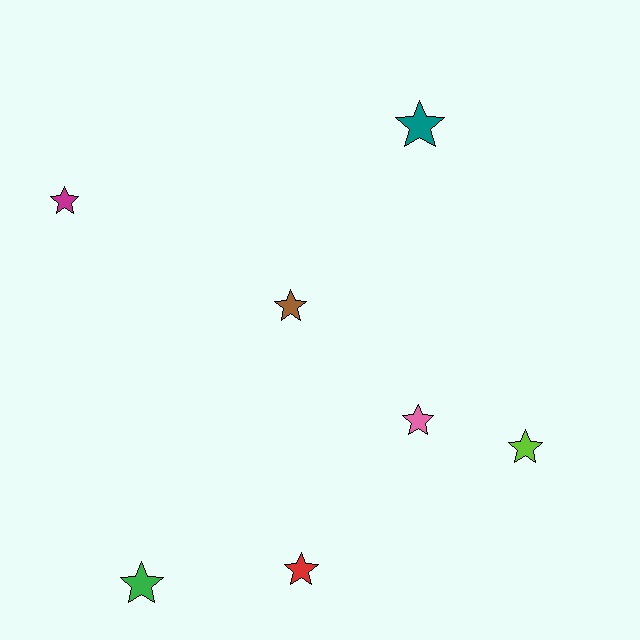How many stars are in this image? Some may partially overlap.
There are 7 stars.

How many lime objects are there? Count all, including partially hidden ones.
There is 1 lime object.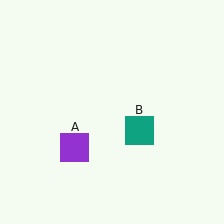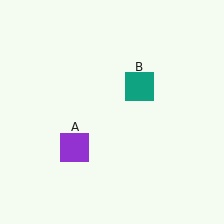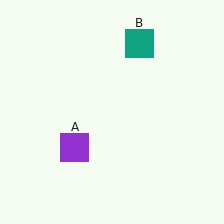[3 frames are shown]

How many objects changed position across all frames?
1 object changed position: teal square (object B).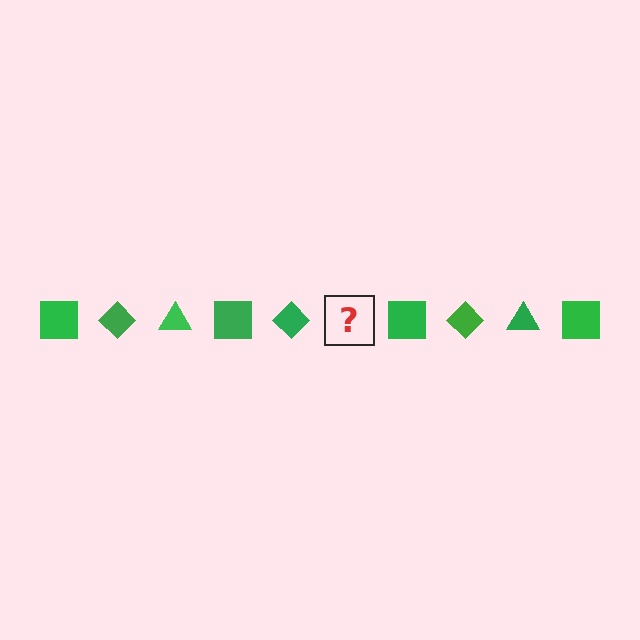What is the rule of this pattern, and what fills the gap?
The rule is that the pattern cycles through square, diamond, triangle shapes in green. The gap should be filled with a green triangle.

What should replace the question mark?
The question mark should be replaced with a green triangle.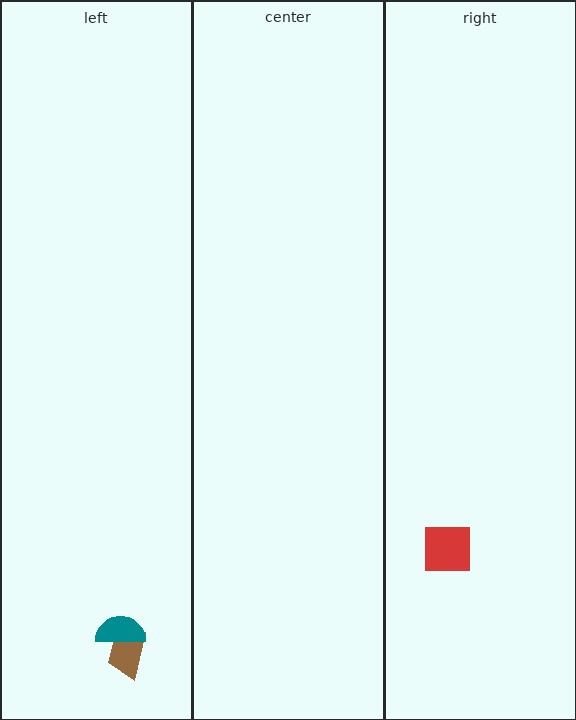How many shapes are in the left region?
2.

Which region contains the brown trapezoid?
The left region.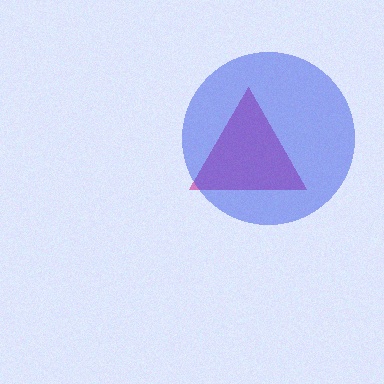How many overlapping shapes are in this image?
There are 2 overlapping shapes in the image.